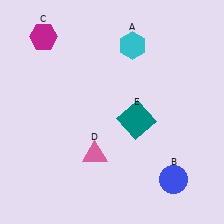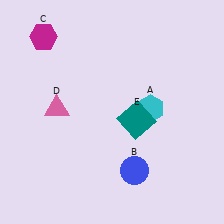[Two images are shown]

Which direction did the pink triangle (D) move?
The pink triangle (D) moved up.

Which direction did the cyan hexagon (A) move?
The cyan hexagon (A) moved down.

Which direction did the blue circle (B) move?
The blue circle (B) moved left.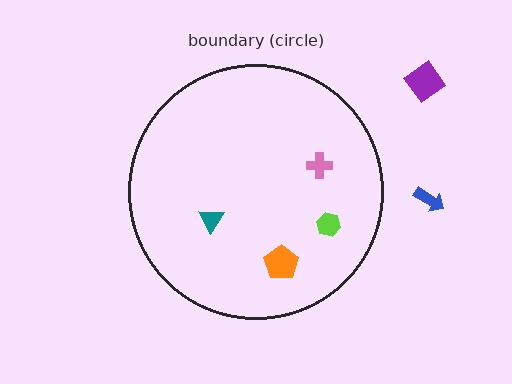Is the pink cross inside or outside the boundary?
Inside.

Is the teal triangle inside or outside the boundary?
Inside.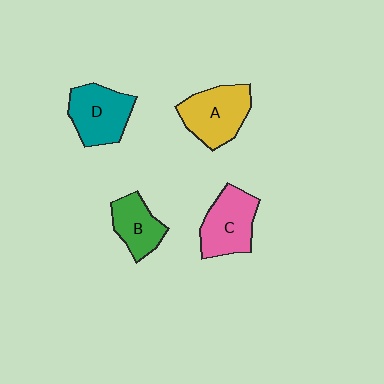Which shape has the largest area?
Shape A (yellow).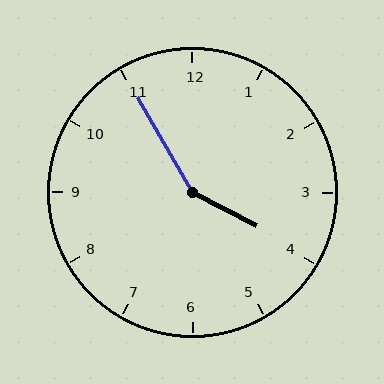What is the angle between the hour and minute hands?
Approximately 148 degrees.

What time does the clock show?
3:55.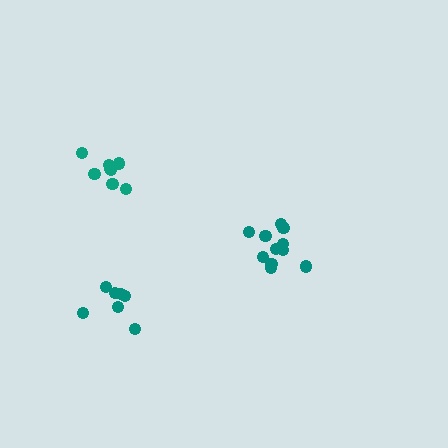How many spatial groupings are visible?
There are 3 spatial groupings.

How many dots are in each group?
Group 1: 12 dots, Group 2: 9 dots, Group 3: 7 dots (28 total).